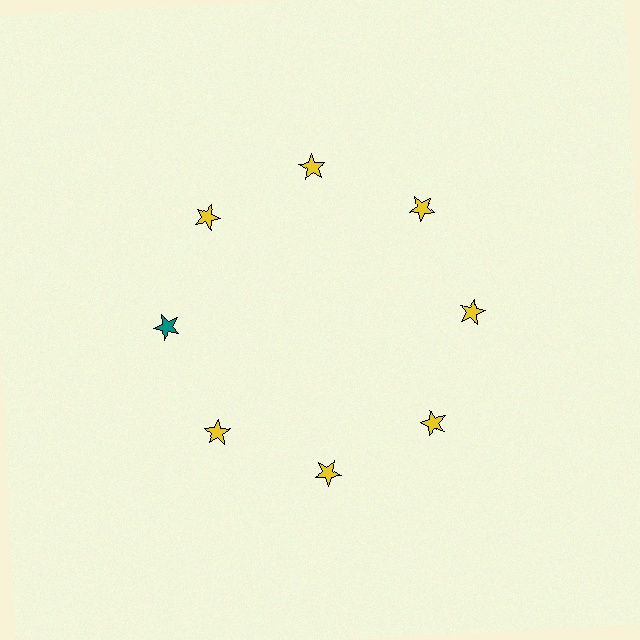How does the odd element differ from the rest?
It has a different color: teal instead of yellow.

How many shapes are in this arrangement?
There are 8 shapes arranged in a ring pattern.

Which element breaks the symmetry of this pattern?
The teal star at roughly the 9 o'clock position breaks the symmetry. All other shapes are yellow stars.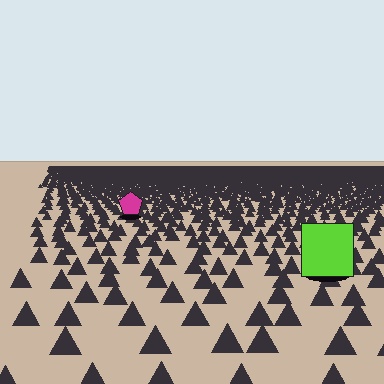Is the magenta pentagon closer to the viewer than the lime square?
No. The lime square is closer — you can tell from the texture gradient: the ground texture is coarser near it.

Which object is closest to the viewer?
The lime square is closest. The texture marks near it are larger and more spread out.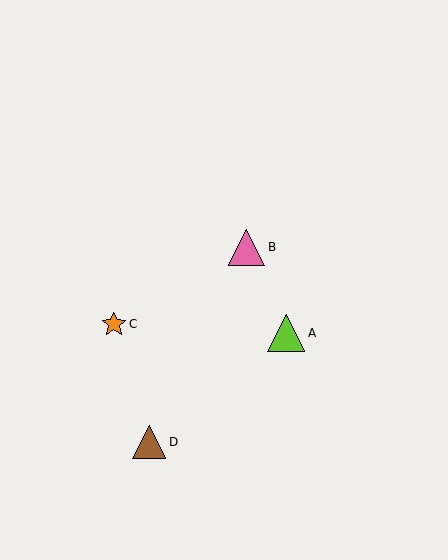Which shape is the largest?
The lime triangle (labeled A) is the largest.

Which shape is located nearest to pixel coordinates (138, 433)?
The brown triangle (labeled D) at (149, 442) is nearest to that location.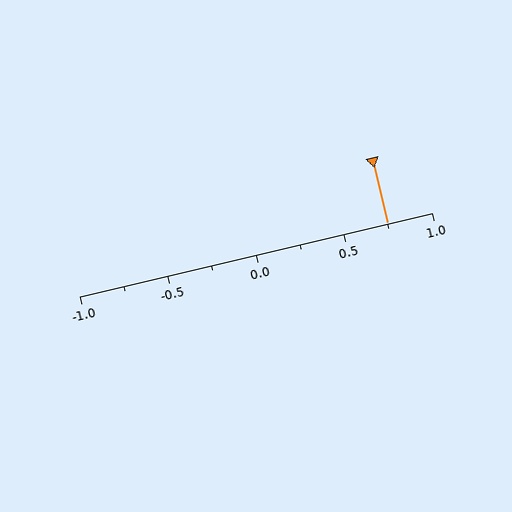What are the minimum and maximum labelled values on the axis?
The axis runs from -1.0 to 1.0.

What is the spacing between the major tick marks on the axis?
The major ticks are spaced 0.5 apart.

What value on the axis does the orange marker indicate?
The marker indicates approximately 0.75.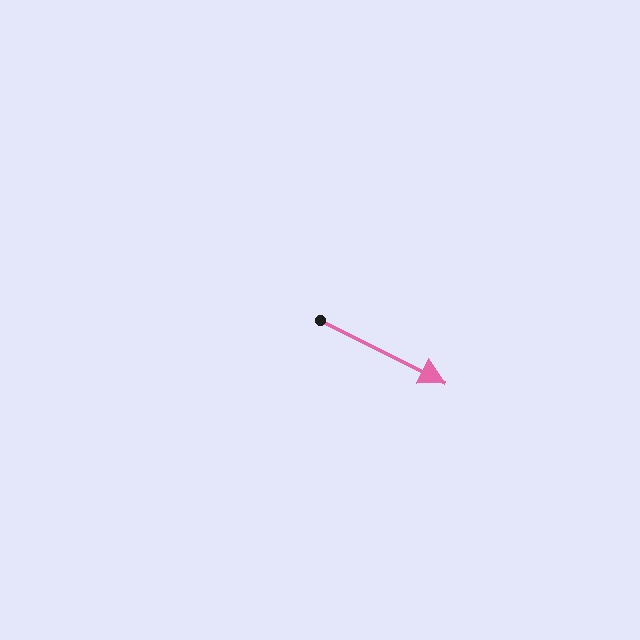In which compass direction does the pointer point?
Southeast.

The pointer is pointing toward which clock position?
Roughly 4 o'clock.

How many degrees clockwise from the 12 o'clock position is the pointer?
Approximately 117 degrees.